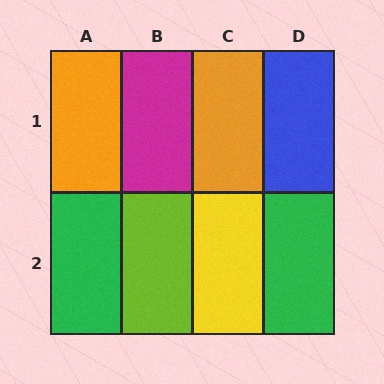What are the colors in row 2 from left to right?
Green, lime, yellow, green.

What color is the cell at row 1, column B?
Magenta.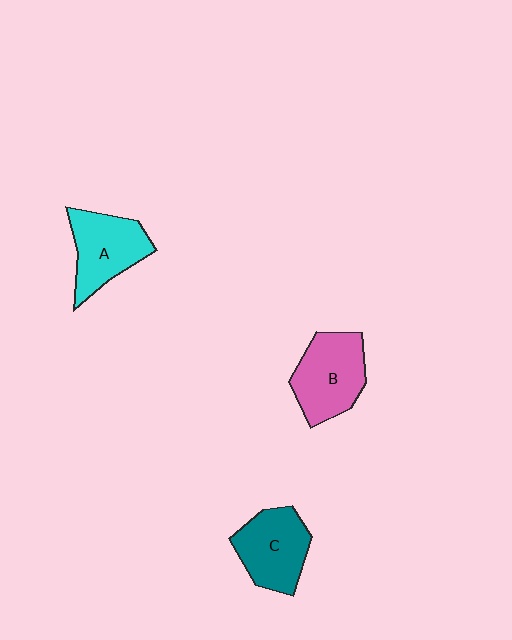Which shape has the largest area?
Shape B (pink).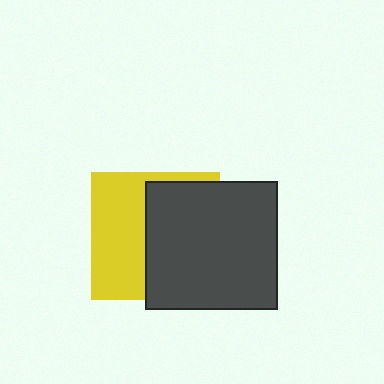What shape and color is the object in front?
The object in front is a dark gray rectangle.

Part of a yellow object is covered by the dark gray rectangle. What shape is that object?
It is a square.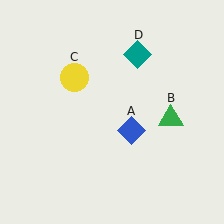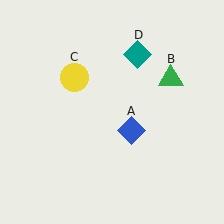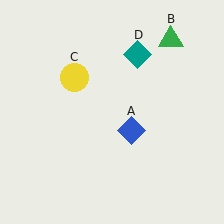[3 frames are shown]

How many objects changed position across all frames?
1 object changed position: green triangle (object B).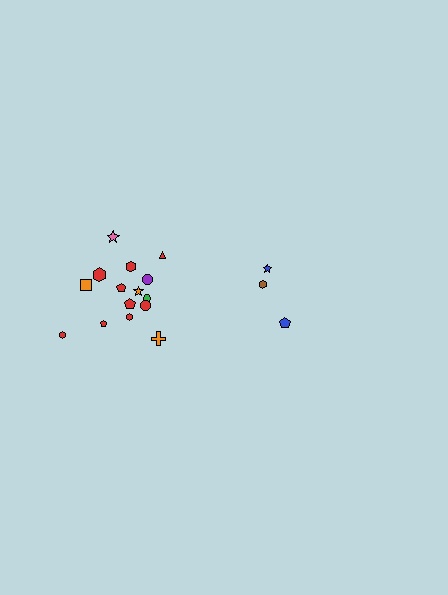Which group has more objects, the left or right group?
The left group.